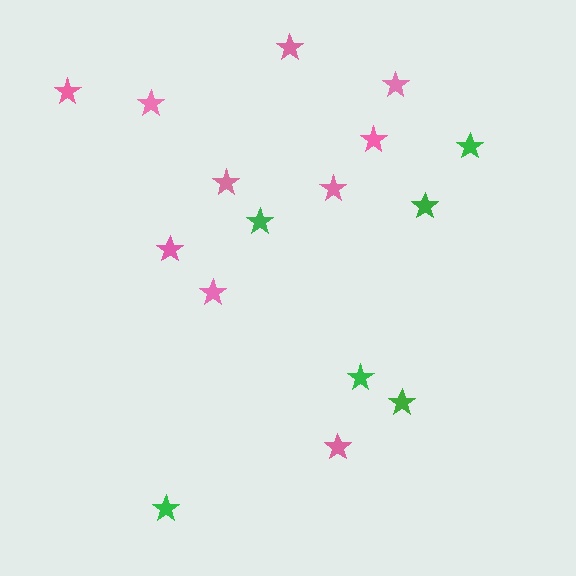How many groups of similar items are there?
There are 2 groups: one group of green stars (6) and one group of pink stars (10).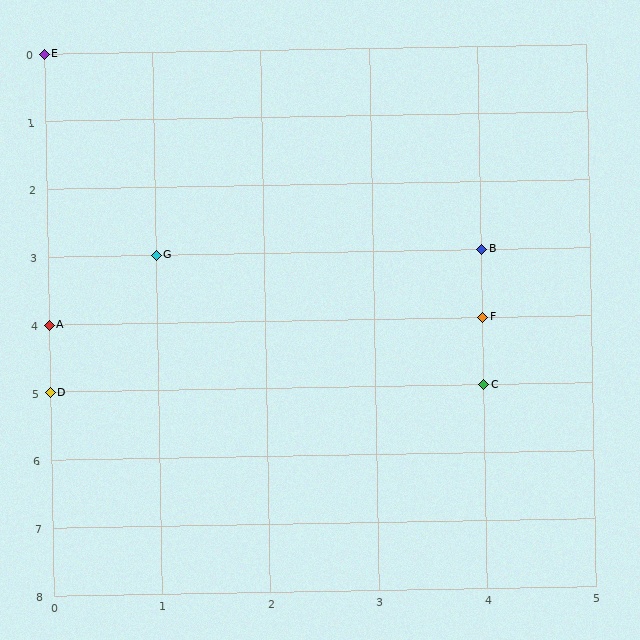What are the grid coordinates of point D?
Point D is at grid coordinates (0, 5).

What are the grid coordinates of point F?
Point F is at grid coordinates (4, 4).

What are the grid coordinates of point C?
Point C is at grid coordinates (4, 5).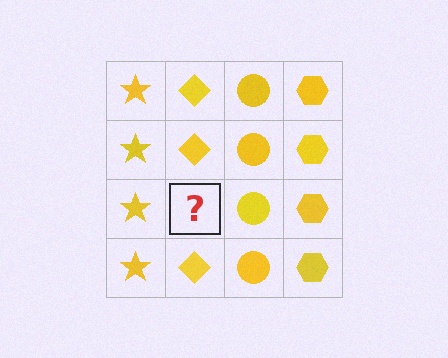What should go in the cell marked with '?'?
The missing cell should contain a yellow diamond.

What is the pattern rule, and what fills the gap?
The rule is that each column has a consistent shape. The gap should be filled with a yellow diamond.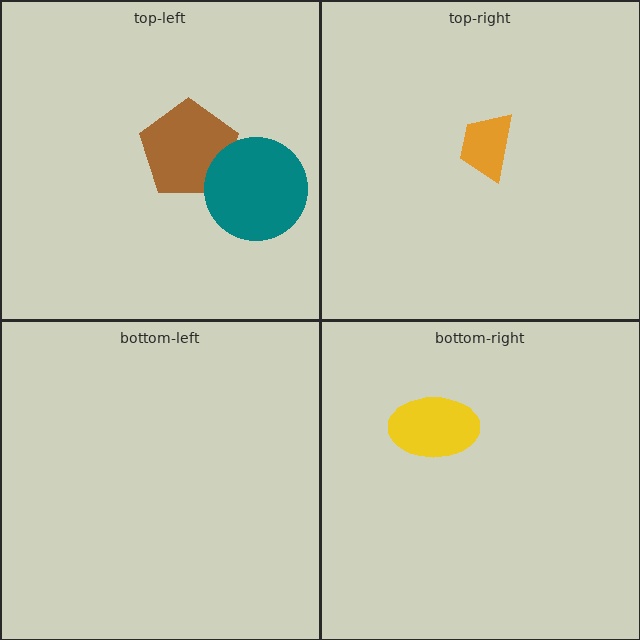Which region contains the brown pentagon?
The top-left region.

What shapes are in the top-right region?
The orange trapezoid.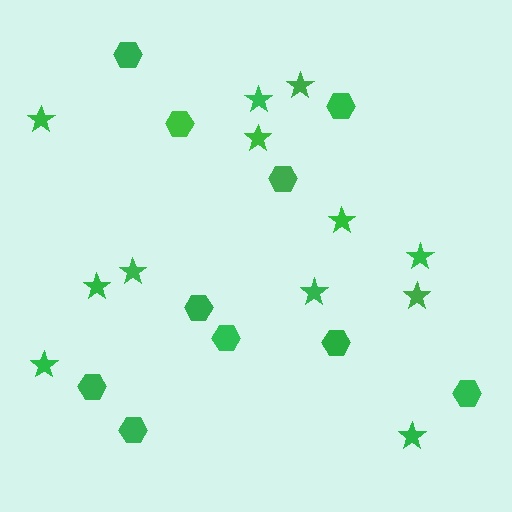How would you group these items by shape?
There are 2 groups: one group of hexagons (10) and one group of stars (12).